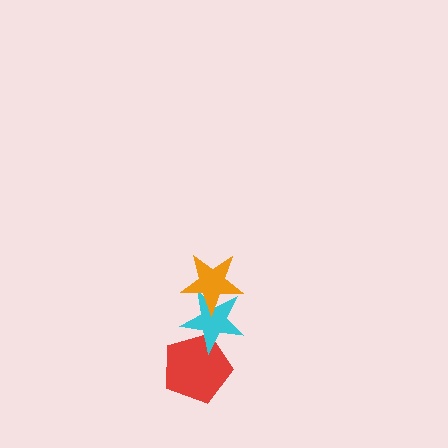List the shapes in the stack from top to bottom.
From top to bottom: the orange star, the cyan star, the red pentagon.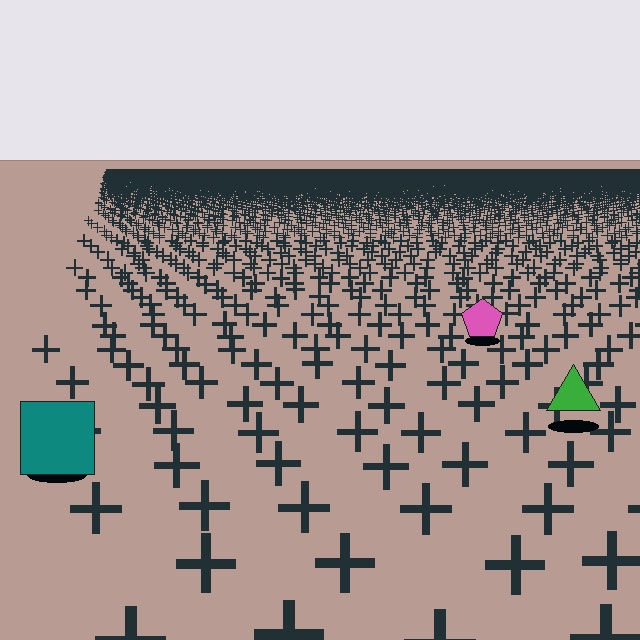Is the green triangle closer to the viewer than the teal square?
No. The teal square is closer — you can tell from the texture gradient: the ground texture is coarser near it.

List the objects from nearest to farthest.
From nearest to farthest: the teal square, the green triangle, the pink pentagon.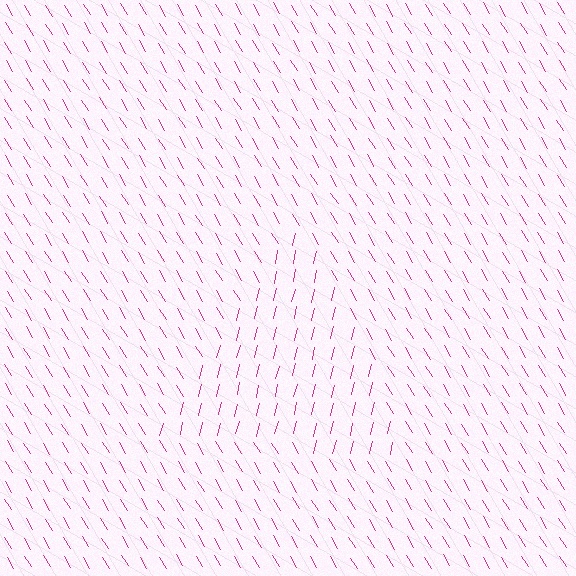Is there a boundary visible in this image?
Yes, there is a texture boundary formed by a change in line orientation.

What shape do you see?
I see a triangle.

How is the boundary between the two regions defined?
The boundary is defined purely by a change in line orientation (approximately 45 degrees difference). All lines are the same color and thickness.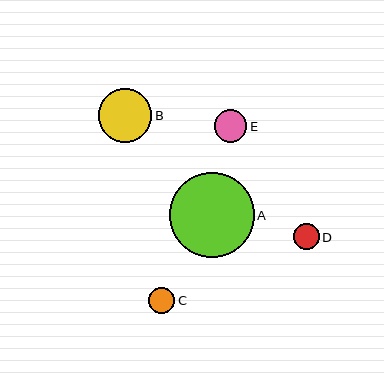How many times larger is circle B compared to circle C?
Circle B is approximately 2.1 times the size of circle C.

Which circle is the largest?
Circle A is the largest with a size of approximately 84 pixels.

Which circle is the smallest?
Circle D is the smallest with a size of approximately 26 pixels.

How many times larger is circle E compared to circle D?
Circle E is approximately 1.2 times the size of circle D.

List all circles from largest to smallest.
From largest to smallest: A, B, E, C, D.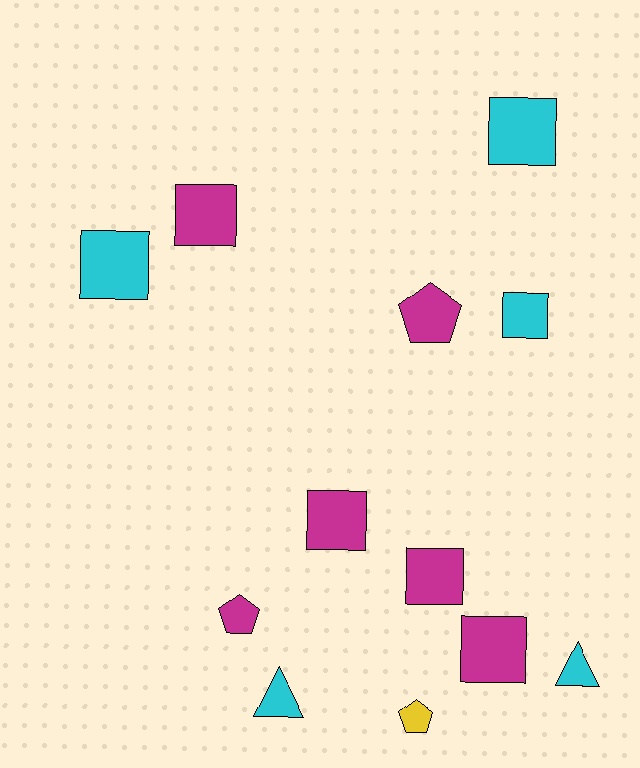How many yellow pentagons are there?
There is 1 yellow pentagon.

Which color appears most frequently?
Magenta, with 6 objects.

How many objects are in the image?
There are 12 objects.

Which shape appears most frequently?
Square, with 7 objects.